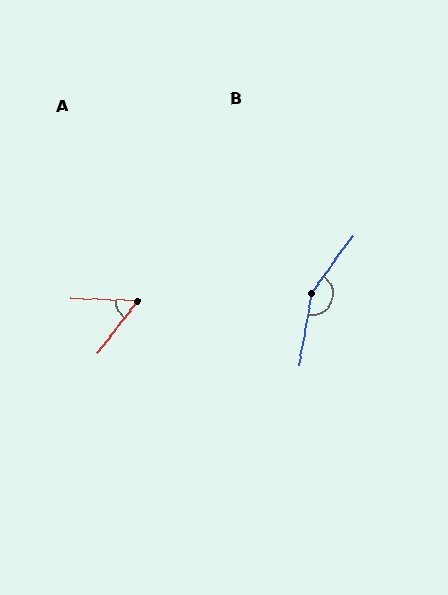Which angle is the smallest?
A, at approximately 54 degrees.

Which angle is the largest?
B, at approximately 154 degrees.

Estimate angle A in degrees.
Approximately 54 degrees.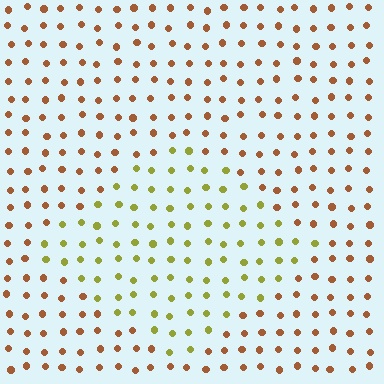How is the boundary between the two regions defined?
The boundary is defined purely by a slight shift in hue (about 48 degrees). Spacing, size, and orientation are identical on both sides.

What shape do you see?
I see a diamond.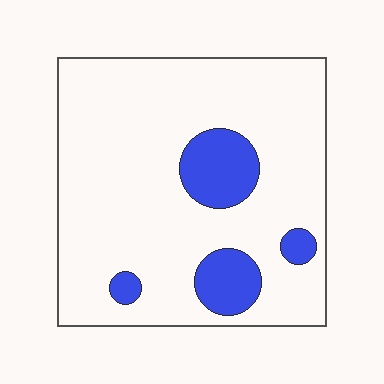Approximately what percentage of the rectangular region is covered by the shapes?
Approximately 15%.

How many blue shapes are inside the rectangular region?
4.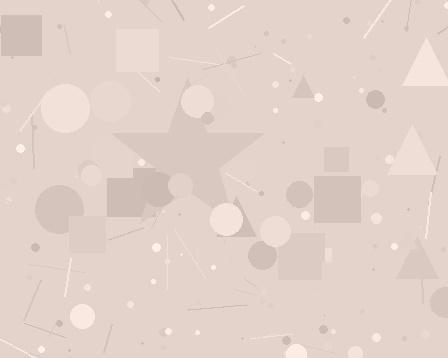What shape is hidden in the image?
A star is hidden in the image.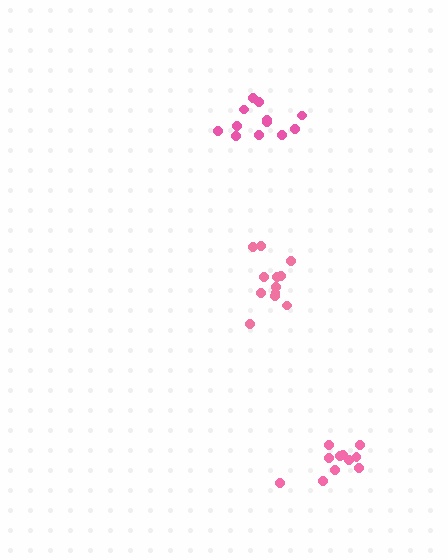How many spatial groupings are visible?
There are 3 spatial groupings.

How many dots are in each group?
Group 1: 12 dots, Group 2: 11 dots, Group 3: 12 dots (35 total).